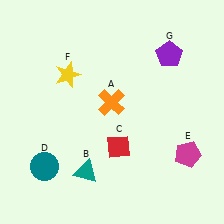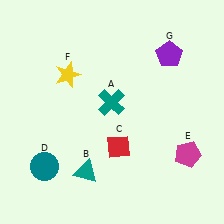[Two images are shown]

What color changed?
The cross (A) changed from orange in Image 1 to teal in Image 2.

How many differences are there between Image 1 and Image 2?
There is 1 difference between the two images.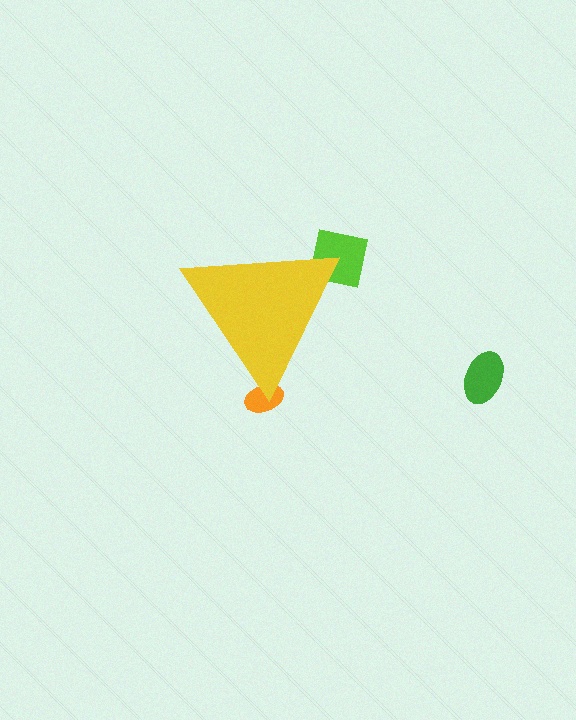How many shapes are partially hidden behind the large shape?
2 shapes are partially hidden.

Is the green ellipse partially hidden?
No, the green ellipse is fully visible.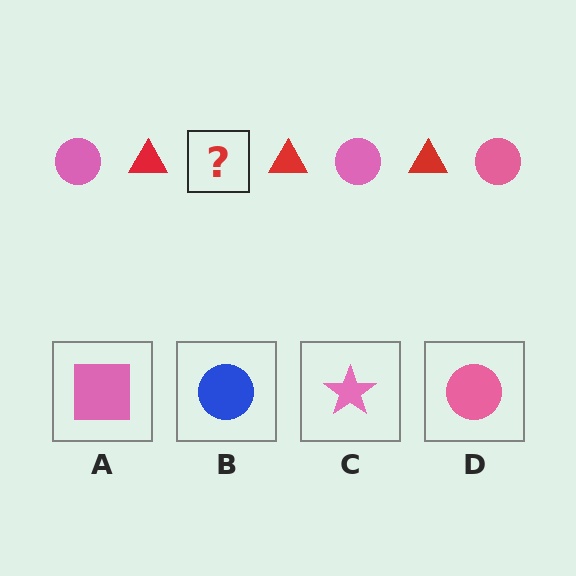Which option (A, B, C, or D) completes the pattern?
D.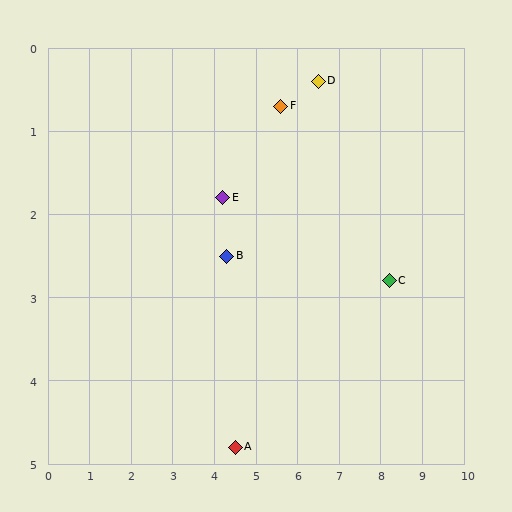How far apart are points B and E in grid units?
Points B and E are about 0.7 grid units apart.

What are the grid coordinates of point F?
Point F is at approximately (5.6, 0.7).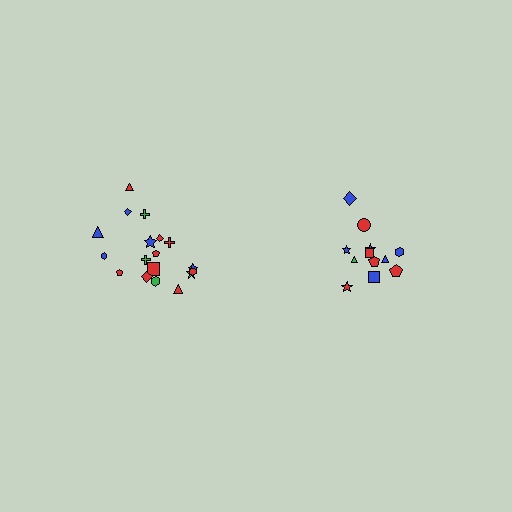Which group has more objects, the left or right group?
The left group.